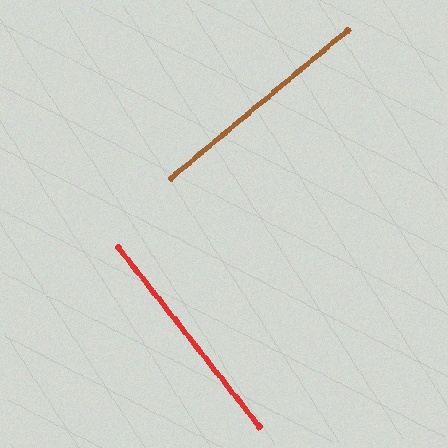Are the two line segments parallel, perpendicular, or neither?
Perpendicular — they meet at approximately 88°.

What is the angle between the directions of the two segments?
Approximately 88 degrees.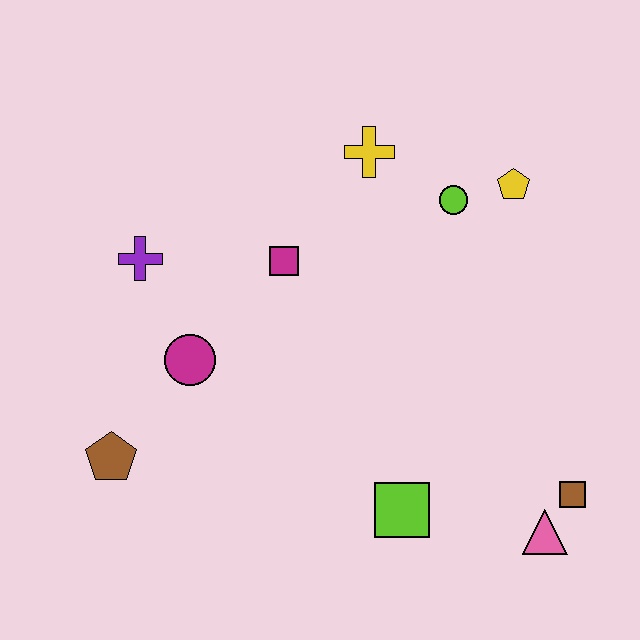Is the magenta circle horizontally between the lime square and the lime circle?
No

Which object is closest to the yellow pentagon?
The lime circle is closest to the yellow pentagon.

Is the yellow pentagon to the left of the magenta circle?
No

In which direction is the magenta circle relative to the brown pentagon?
The magenta circle is above the brown pentagon.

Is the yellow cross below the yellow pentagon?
No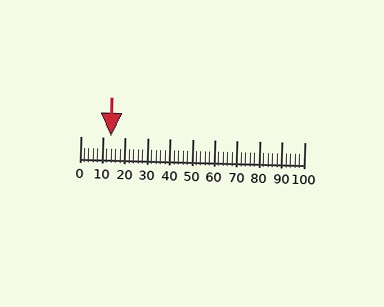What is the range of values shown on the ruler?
The ruler shows values from 0 to 100.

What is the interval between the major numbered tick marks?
The major tick marks are spaced 10 units apart.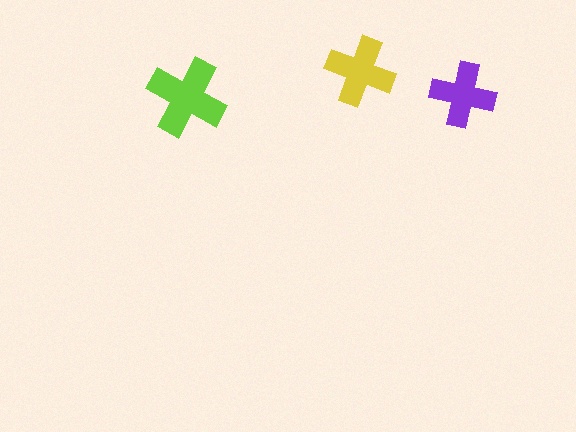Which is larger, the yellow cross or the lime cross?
The lime one.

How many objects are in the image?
There are 3 objects in the image.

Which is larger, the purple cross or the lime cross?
The lime one.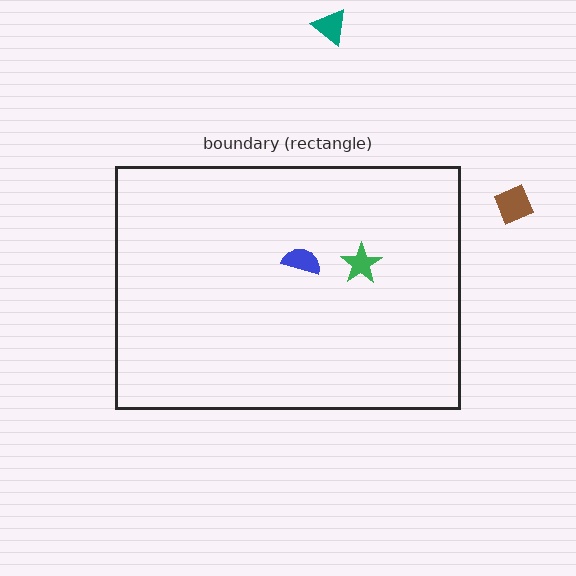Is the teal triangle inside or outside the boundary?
Outside.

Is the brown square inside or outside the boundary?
Outside.